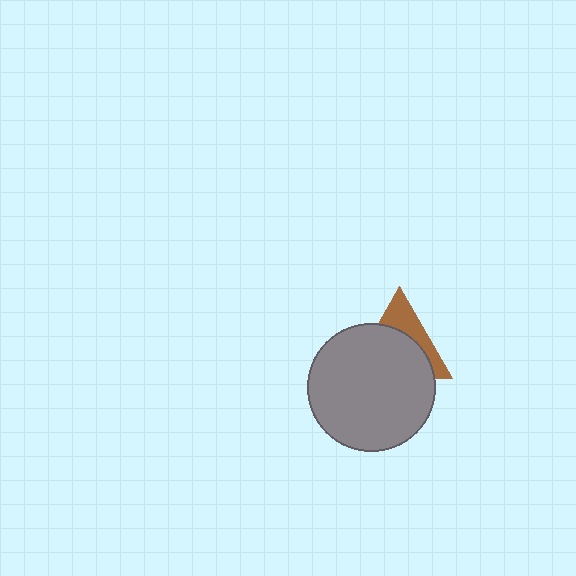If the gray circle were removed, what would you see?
You would see the complete brown triangle.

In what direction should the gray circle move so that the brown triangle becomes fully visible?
The gray circle should move down. That is the shortest direction to clear the overlap and leave the brown triangle fully visible.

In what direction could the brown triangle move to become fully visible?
The brown triangle could move up. That would shift it out from behind the gray circle entirely.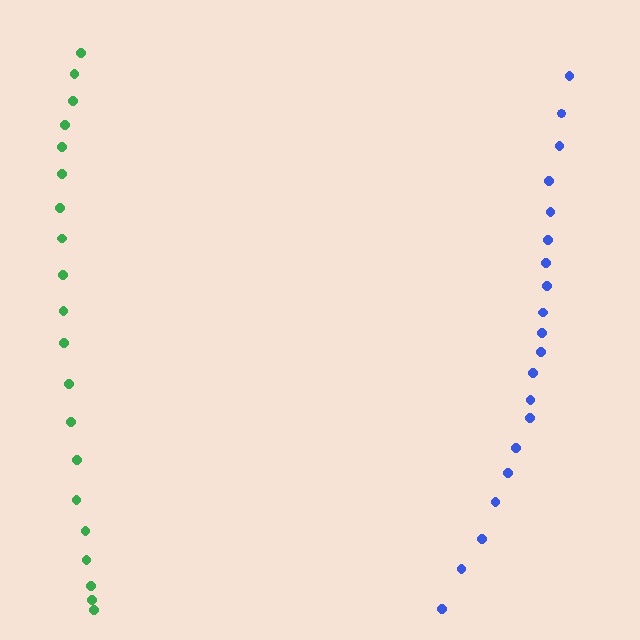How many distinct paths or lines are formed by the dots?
There are 2 distinct paths.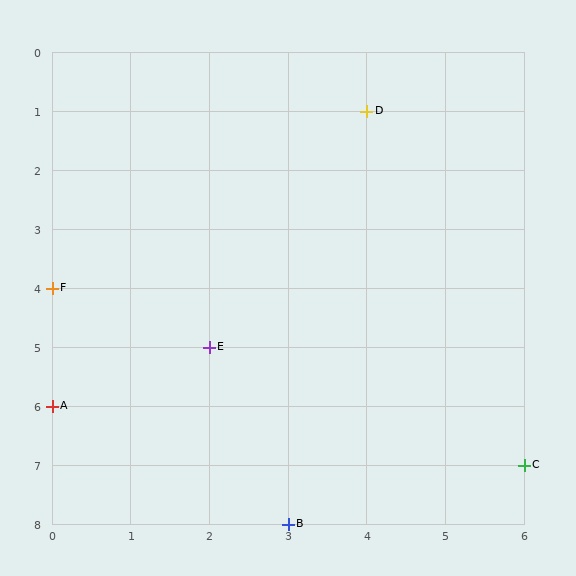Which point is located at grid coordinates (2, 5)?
Point E is at (2, 5).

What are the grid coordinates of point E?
Point E is at grid coordinates (2, 5).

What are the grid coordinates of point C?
Point C is at grid coordinates (6, 7).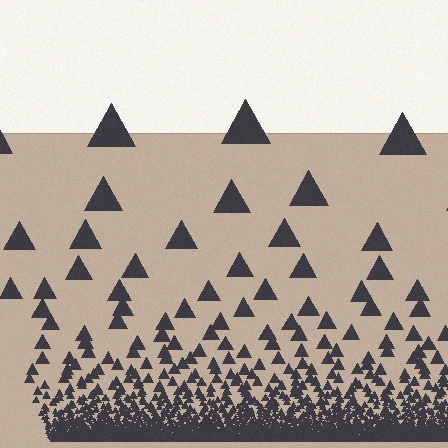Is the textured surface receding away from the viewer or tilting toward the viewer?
The surface appears to tilt toward the viewer. Texture elements get larger and sparser toward the top.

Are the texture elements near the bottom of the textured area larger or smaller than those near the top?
Smaller. The gradient is inverted — elements near the bottom are smaller and denser.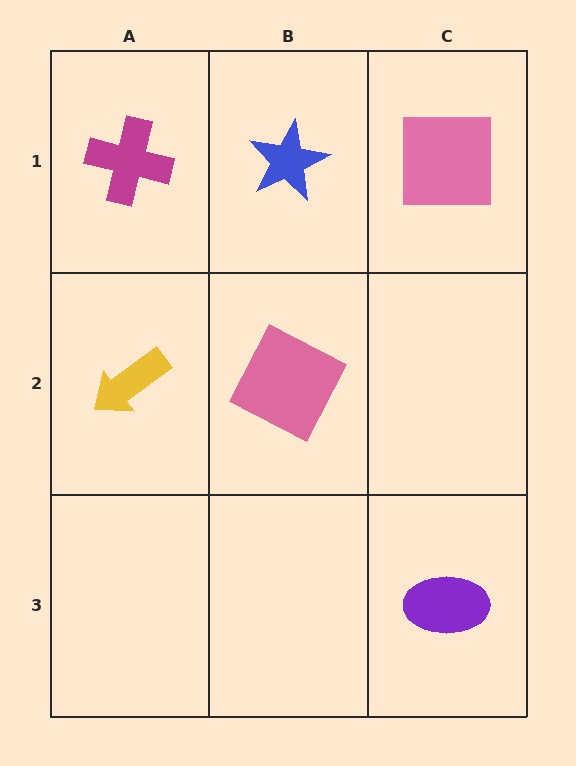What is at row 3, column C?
A purple ellipse.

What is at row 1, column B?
A blue star.